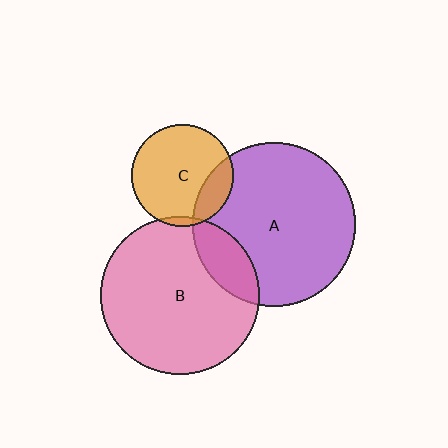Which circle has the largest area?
Circle A (purple).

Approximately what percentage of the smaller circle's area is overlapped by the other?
Approximately 20%.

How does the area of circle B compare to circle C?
Approximately 2.4 times.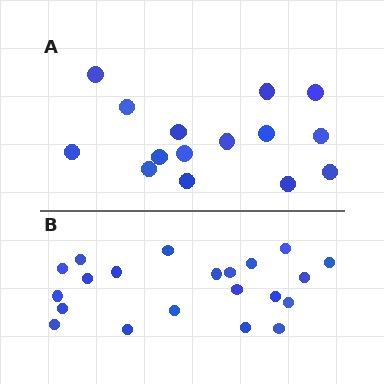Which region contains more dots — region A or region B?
Region B (the bottom region) has more dots.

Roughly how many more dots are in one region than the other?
Region B has about 6 more dots than region A.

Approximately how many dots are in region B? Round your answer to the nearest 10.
About 20 dots. (The exact count is 21, which rounds to 20.)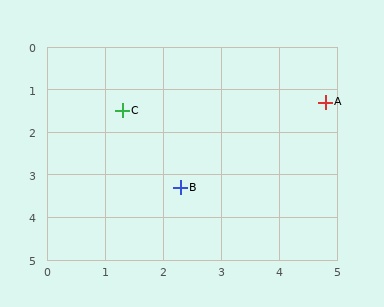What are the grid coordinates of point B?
Point B is at approximately (2.3, 3.3).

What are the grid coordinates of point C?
Point C is at approximately (1.3, 1.5).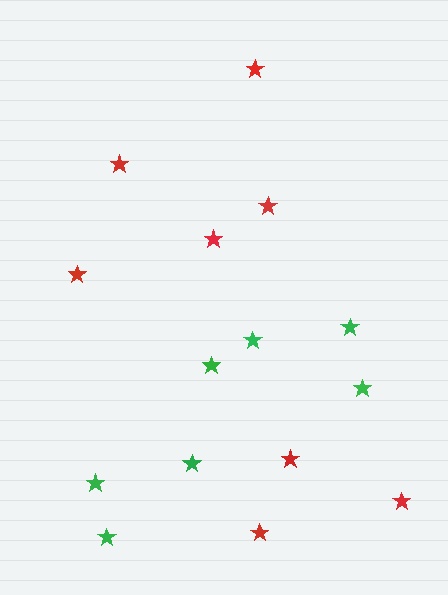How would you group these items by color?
There are 2 groups: one group of red stars (8) and one group of green stars (7).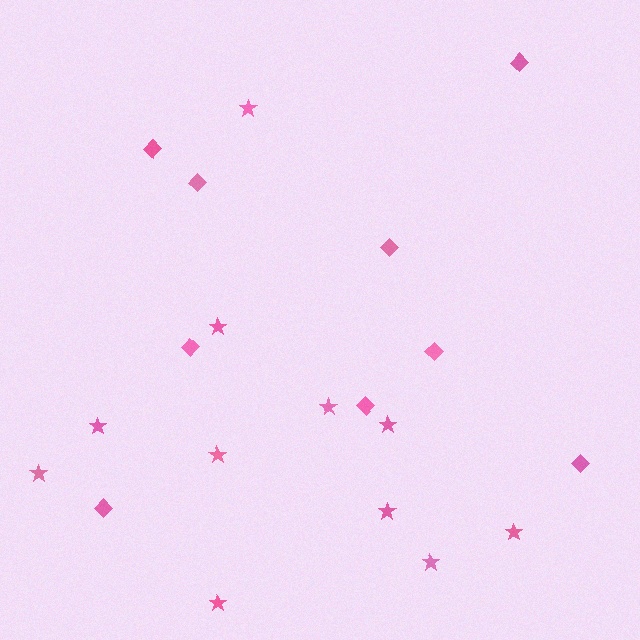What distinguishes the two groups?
There are 2 groups: one group of stars (11) and one group of diamonds (9).